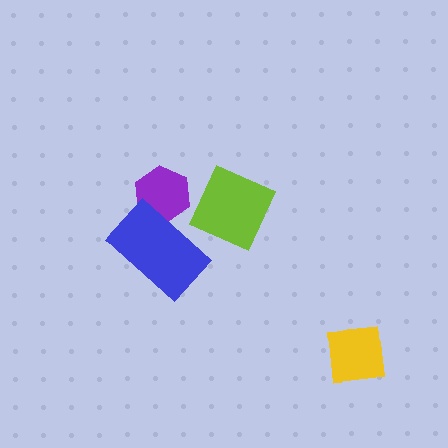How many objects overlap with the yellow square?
0 objects overlap with the yellow square.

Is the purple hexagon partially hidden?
Yes, it is partially covered by another shape.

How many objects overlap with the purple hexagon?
1 object overlaps with the purple hexagon.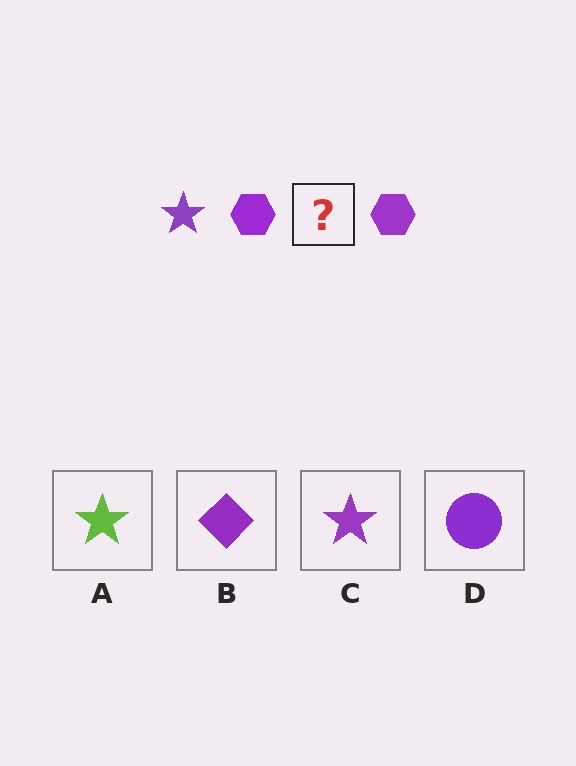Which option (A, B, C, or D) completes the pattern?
C.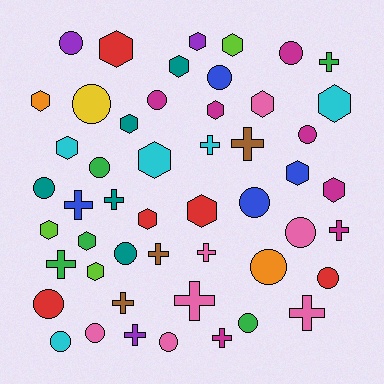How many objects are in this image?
There are 50 objects.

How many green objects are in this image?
There are 5 green objects.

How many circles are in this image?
There are 18 circles.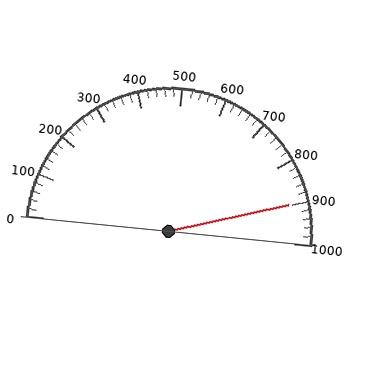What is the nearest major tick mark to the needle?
The nearest major tick mark is 900.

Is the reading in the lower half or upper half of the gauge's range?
The reading is in the upper half of the range (0 to 1000).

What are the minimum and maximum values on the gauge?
The gauge ranges from 0 to 1000.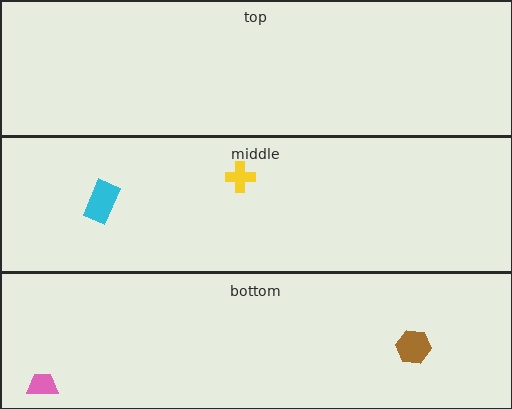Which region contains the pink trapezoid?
The bottom region.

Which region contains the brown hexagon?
The bottom region.